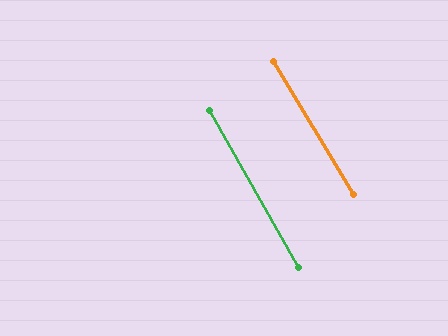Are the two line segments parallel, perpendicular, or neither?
Parallel — their directions differ by only 1.3°.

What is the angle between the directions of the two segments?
Approximately 1 degree.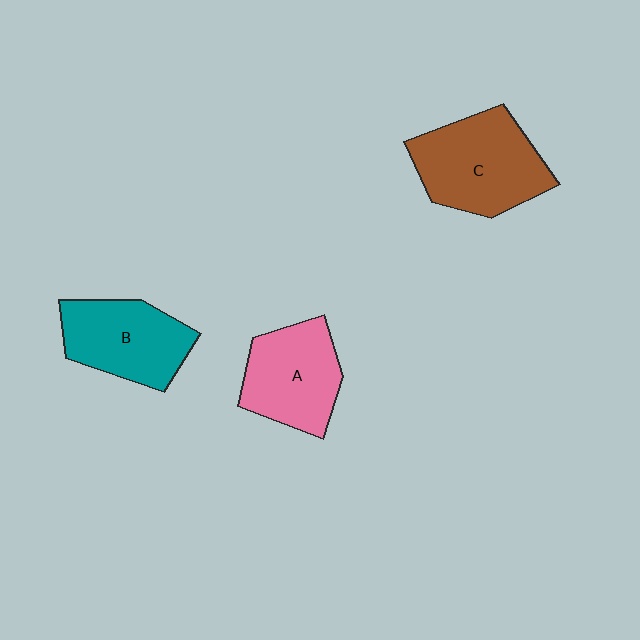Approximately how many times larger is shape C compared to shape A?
Approximately 1.2 times.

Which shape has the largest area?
Shape C (brown).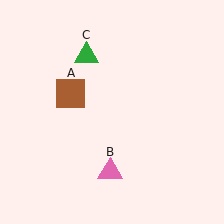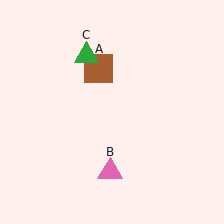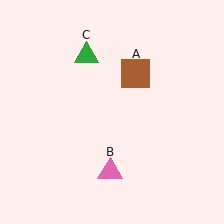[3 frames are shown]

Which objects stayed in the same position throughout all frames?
Pink triangle (object B) and green triangle (object C) remained stationary.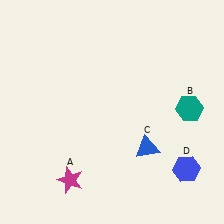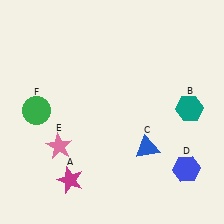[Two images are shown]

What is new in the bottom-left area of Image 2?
A pink star (E) was added in the bottom-left area of Image 2.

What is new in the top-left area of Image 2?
A green circle (F) was added in the top-left area of Image 2.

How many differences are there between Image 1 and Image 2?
There are 2 differences between the two images.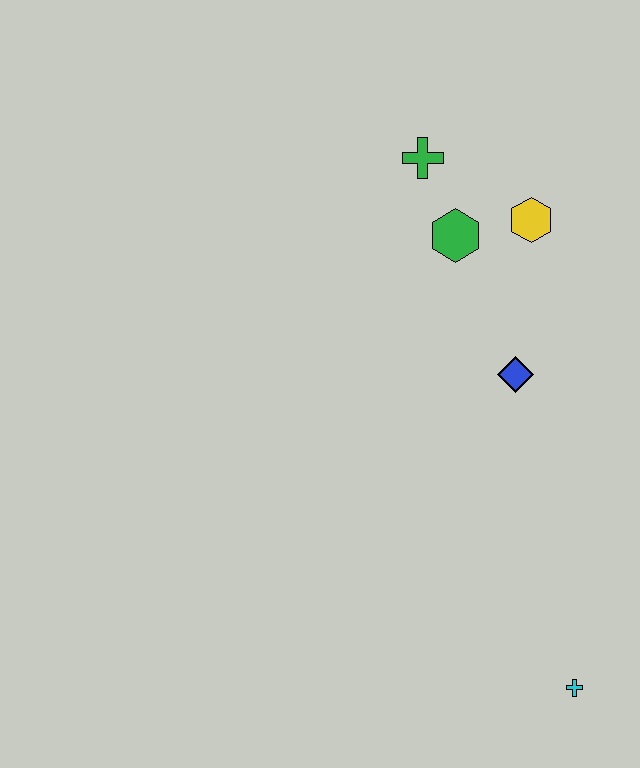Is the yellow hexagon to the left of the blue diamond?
No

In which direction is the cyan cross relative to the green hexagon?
The cyan cross is below the green hexagon.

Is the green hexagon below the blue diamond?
No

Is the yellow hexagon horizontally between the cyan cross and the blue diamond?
Yes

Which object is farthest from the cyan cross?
The green cross is farthest from the cyan cross.